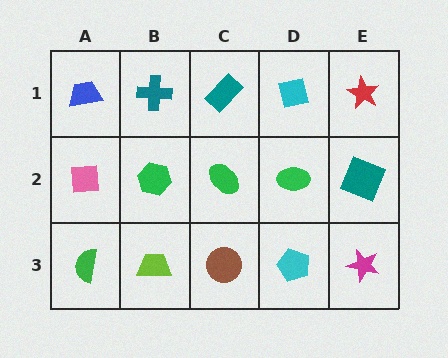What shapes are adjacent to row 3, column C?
A green ellipse (row 2, column C), a lime trapezoid (row 3, column B), a cyan pentagon (row 3, column D).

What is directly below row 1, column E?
A teal square.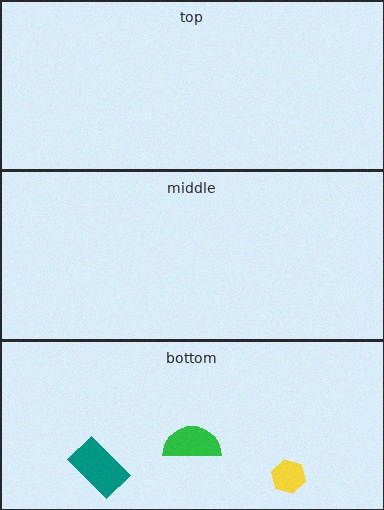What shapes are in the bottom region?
The yellow hexagon, the teal rectangle, the green semicircle.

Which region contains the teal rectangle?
The bottom region.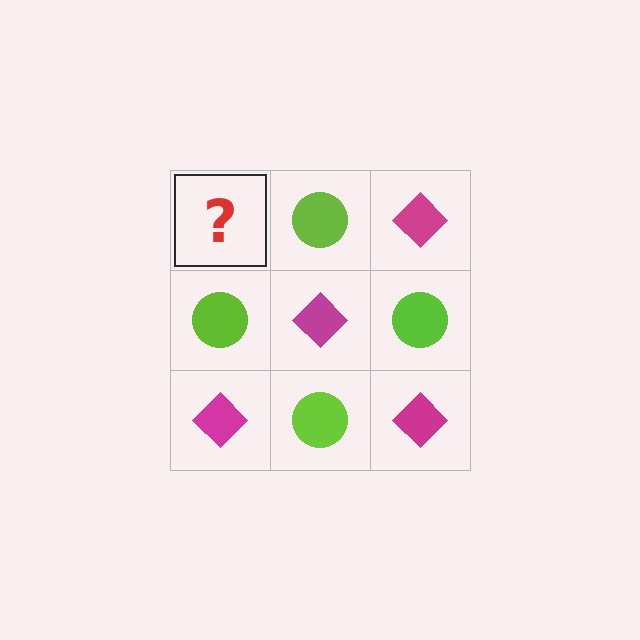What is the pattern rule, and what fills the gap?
The rule is that it alternates magenta diamond and lime circle in a checkerboard pattern. The gap should be filled with a magenta diamond.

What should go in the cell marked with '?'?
The missing cell should contain a magenta diamond.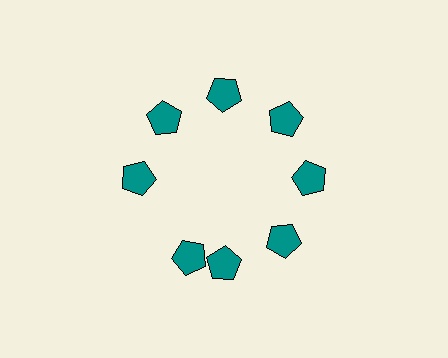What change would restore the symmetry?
The symmetry would be restored by rotating it back into even spacing with its neighbors so that all 8 pentagons sit at equal angles and equal distance from the center.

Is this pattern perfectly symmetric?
No. The 8 teal pentagons are arranged in a ring, but one element near the 8 o'clock position is rotated out of alignment along the ring, breaking the 8-fold rotational symmetry.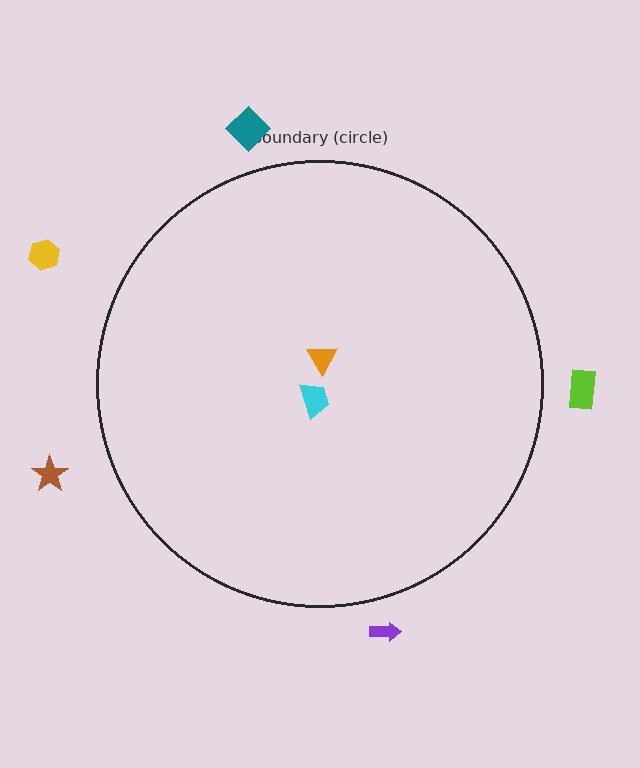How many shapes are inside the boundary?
2 inside, 5 outside.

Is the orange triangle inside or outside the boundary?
Inside.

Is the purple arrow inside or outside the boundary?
Outside.